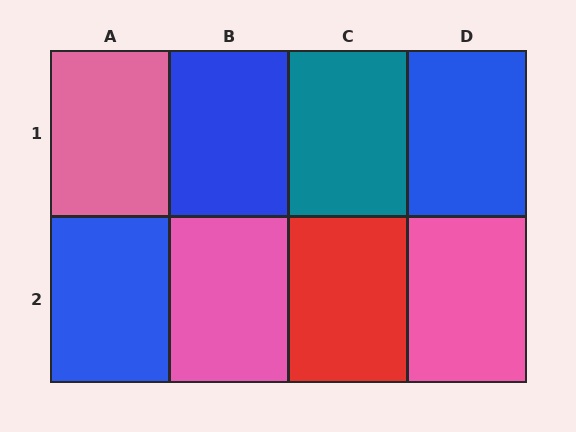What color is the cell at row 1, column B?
Blue.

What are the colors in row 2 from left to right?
Blue, pink, red, pink.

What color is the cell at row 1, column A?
Pink.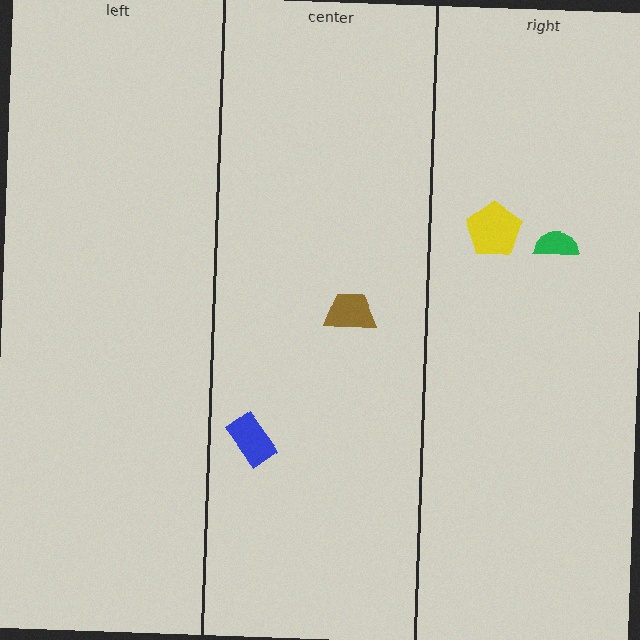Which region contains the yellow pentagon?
The right region.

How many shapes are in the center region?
2.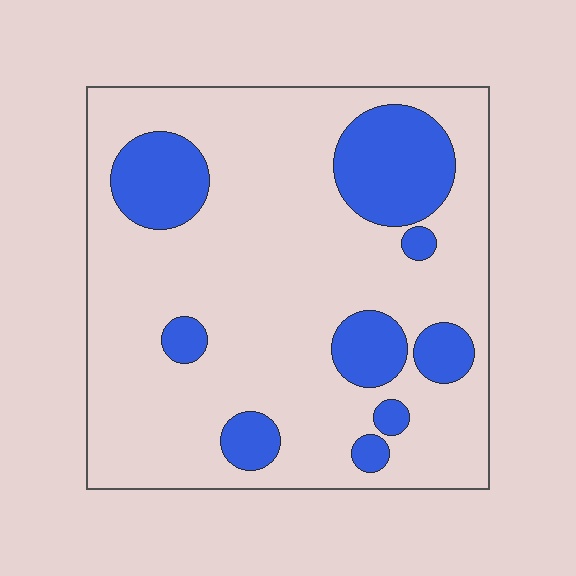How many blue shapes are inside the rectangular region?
9.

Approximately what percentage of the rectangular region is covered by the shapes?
Approximately 20%.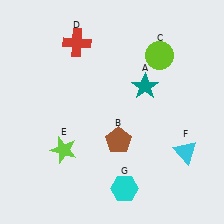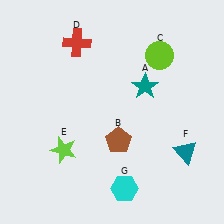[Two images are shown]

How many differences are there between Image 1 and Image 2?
There is 1 difference between the two images.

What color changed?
The triangle (F) changed from cyan in Image 1 to teal in Image 2.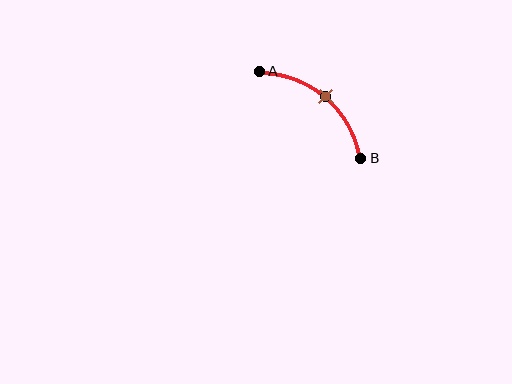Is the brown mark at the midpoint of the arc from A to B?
Yes. The brown mark lies on the arc at equal arc-length from both A and B — it is the arc midpoint.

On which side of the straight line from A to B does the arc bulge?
The arc bulges above and to the right of the straight line connecting A and B.